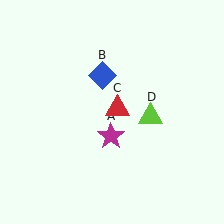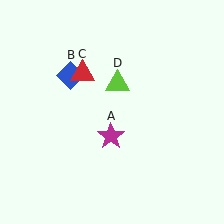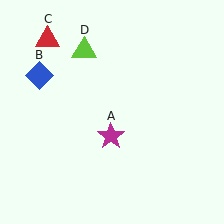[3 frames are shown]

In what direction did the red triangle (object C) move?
The red triangle (object C) moved up and to the left.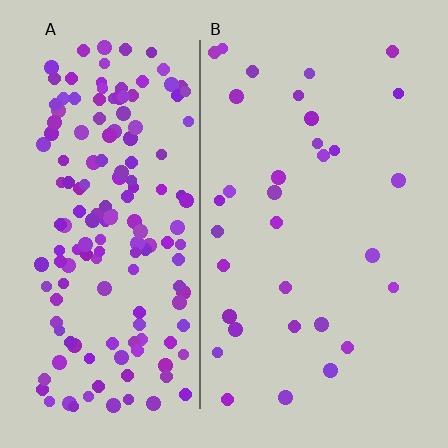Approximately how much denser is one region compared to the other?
Approximately 5.1× — region A over region B.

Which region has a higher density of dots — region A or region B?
A (the left).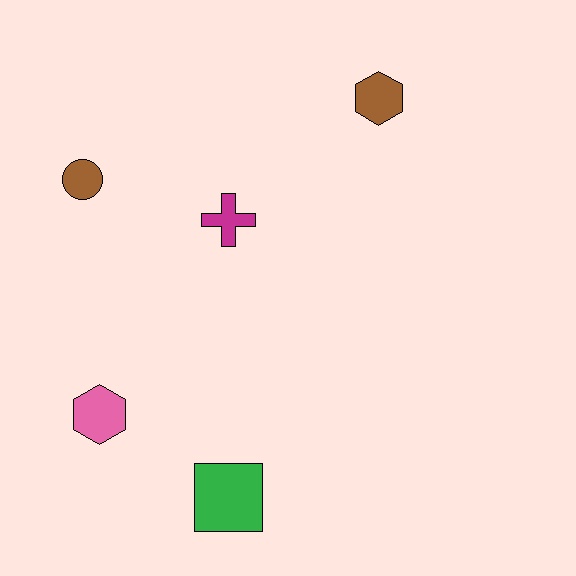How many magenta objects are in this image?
There is 1 magenta object.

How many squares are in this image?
There is 1 square.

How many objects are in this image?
There are 5 objects.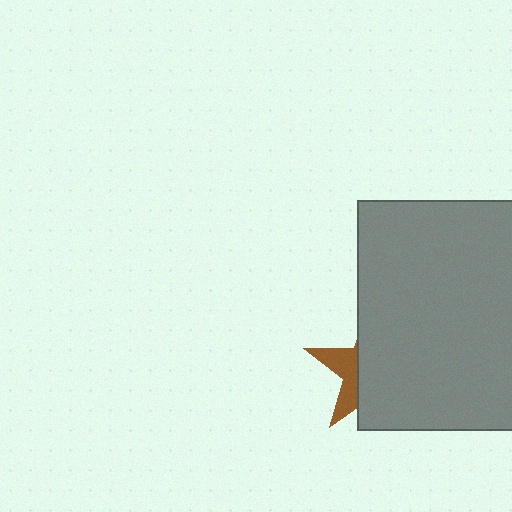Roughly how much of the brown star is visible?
A small part of it is visible (roughly 31%).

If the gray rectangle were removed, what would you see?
You would see the complete brown star.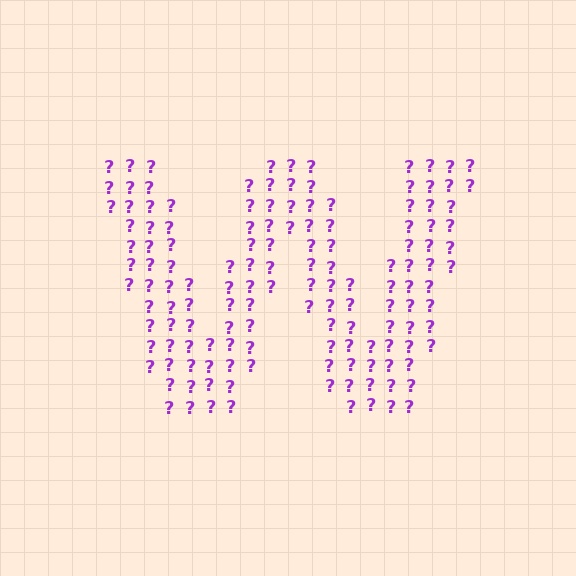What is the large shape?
The large shape is the letter W.